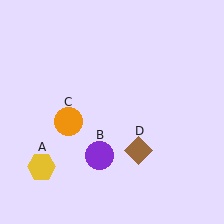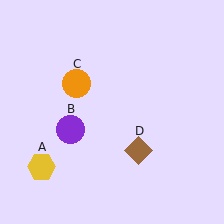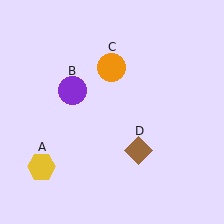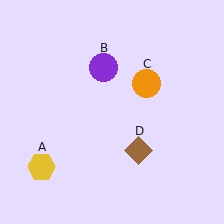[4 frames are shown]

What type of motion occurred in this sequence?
The purple circle (object B), orange circle (object C) rotated clockwise around the center of the scene.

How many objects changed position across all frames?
2 objects changed position: purple circle (object B), orange circle (object C).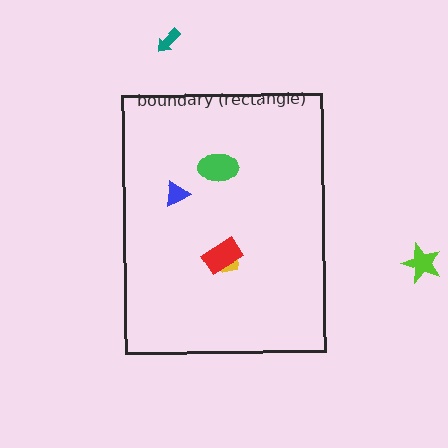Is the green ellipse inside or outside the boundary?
Inside.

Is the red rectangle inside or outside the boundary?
Inside.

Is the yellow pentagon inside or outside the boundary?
Inside.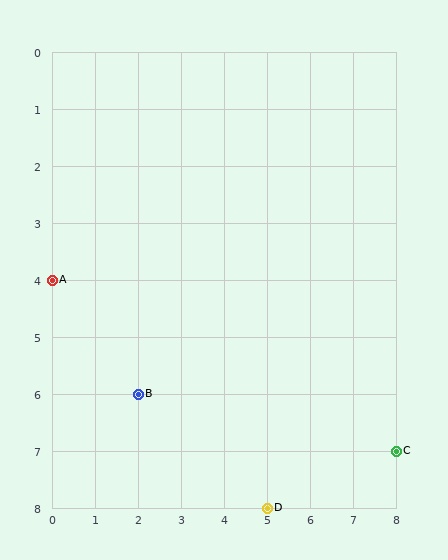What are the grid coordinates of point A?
Point A is at grid coordinates (0, 4).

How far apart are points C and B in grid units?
Points C and B are 6 columns and 1 row apart (about 6.1 grid units diagonally).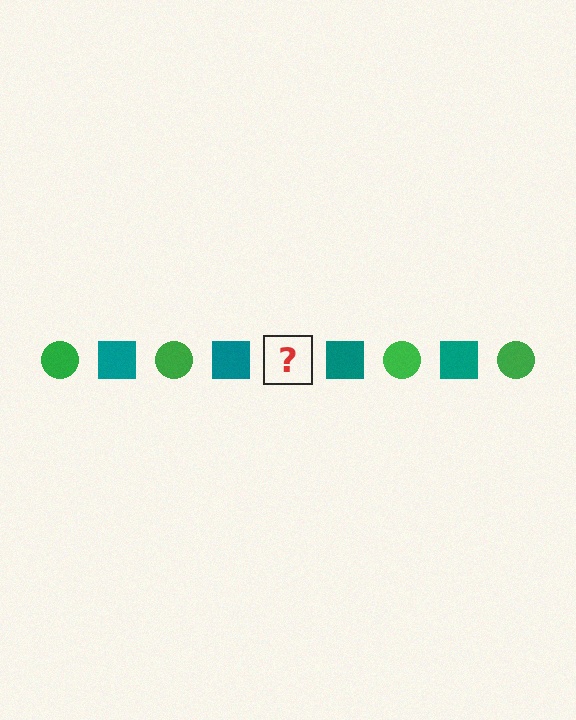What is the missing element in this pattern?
The missing element is a green circle.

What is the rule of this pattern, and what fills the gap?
The rule is that the pattern alternates between green circle and teal square. The gap should be filled with a green circle.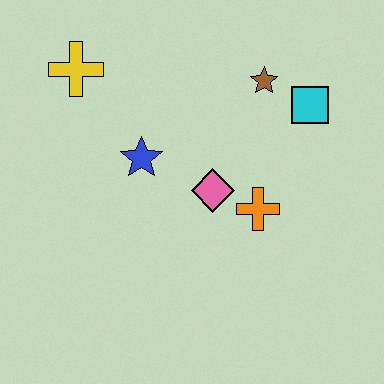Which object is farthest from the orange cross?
The yellow cross is farthest from the orange cross.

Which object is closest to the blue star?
The pink diamond is closest to the blue star.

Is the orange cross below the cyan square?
Yes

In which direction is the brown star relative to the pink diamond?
The brown star is above the pink diamond.